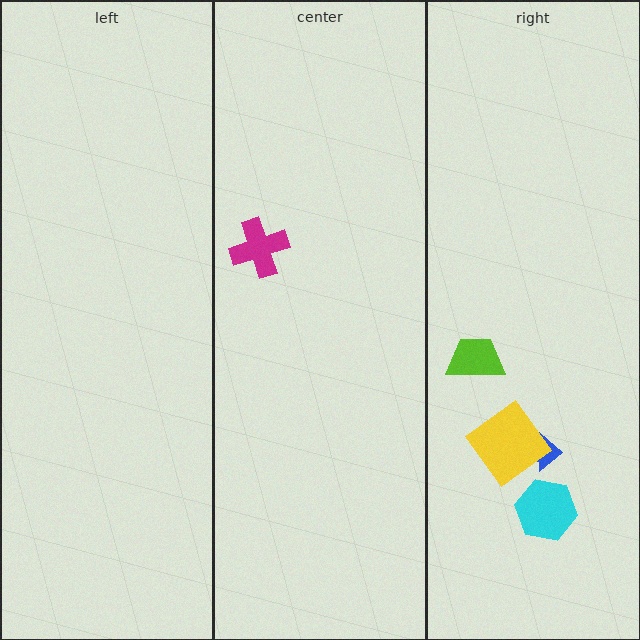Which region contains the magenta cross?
The center region.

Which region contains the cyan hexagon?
The right region.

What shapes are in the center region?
The magenta cross.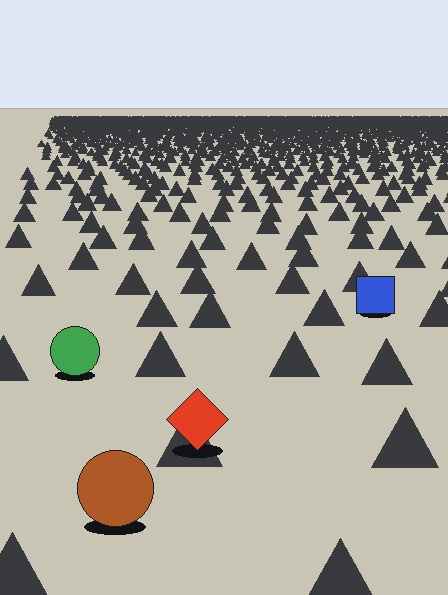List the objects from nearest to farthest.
From nearest to farthest: the brown circle, the red diamond, the green circle, the blue square.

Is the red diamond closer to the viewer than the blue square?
Yes. The red diamond is closer — you can tell from the texture gradient: the ground texture is coarser near it.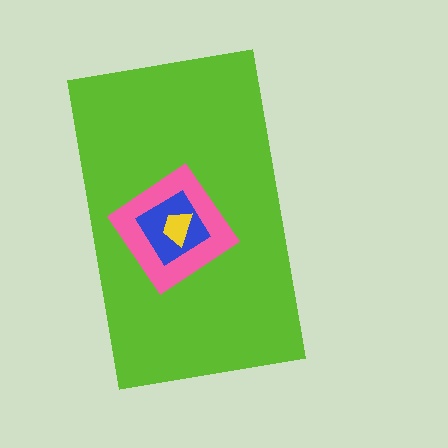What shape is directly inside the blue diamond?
The yellow trapezoid.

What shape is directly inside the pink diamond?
The blue diamond.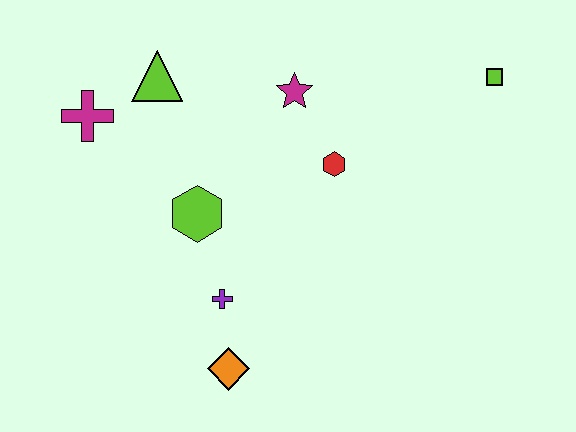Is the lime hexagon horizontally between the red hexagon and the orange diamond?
No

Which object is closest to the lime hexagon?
The purple cross is closest to the lime hexagon.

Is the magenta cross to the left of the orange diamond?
Yes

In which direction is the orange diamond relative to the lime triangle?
The orange diamond is below the lime triangle.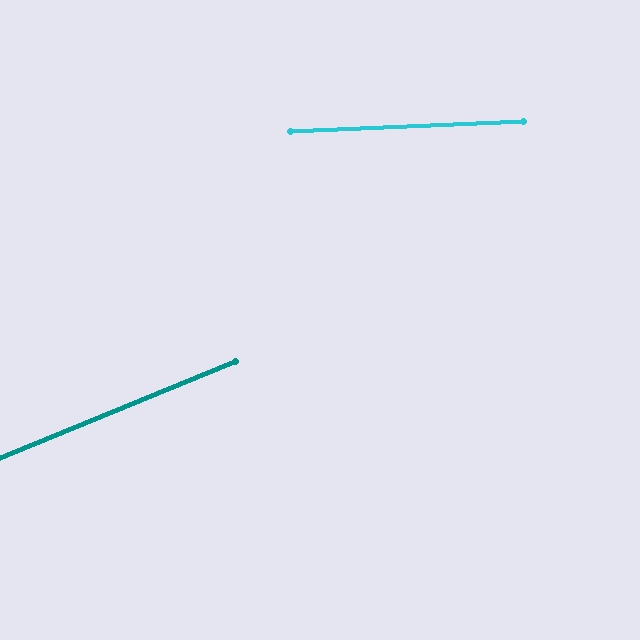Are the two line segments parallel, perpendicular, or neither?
Neither parallel nor perpendicular — they differ by about 20°.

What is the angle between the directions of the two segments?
Approximately 20 degrees.